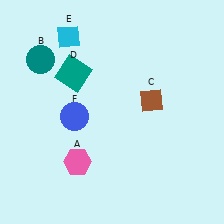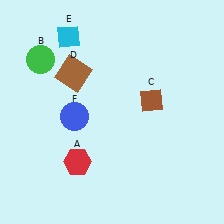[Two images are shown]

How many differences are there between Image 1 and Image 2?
There are 3 differences between the two images.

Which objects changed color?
A changed from pink to red. B changed from teal to green. D changed from teal to brown.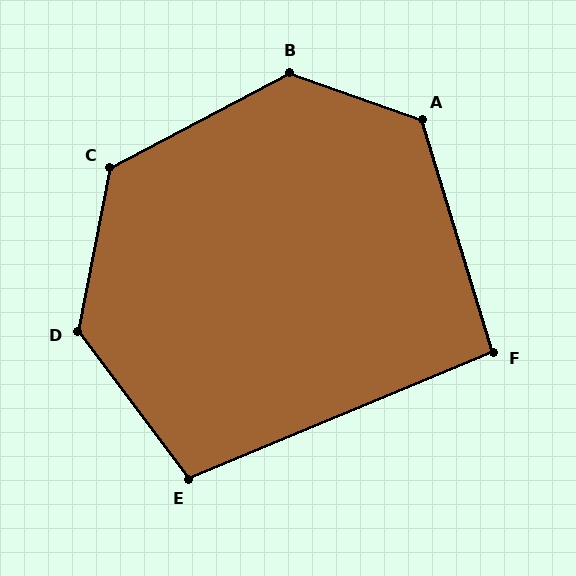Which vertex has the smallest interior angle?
F, at approximately 96 degrees.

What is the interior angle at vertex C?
Approximately 129 degrees (obtuse).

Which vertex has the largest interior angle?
B, at approximately 133 degrees.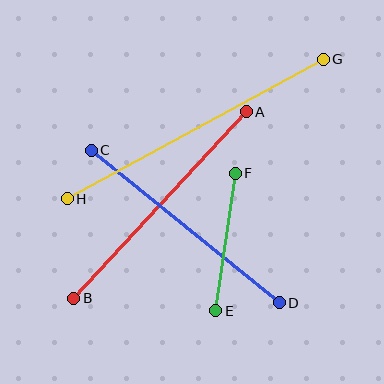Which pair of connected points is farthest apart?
Points G and H are farthest apart.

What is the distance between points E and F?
The distance is approximately 139 pixels.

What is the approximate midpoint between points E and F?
The midpoint is at approximately (226, 242) pixels.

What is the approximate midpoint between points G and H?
The midpoint is at approximately (195, 129) pixels.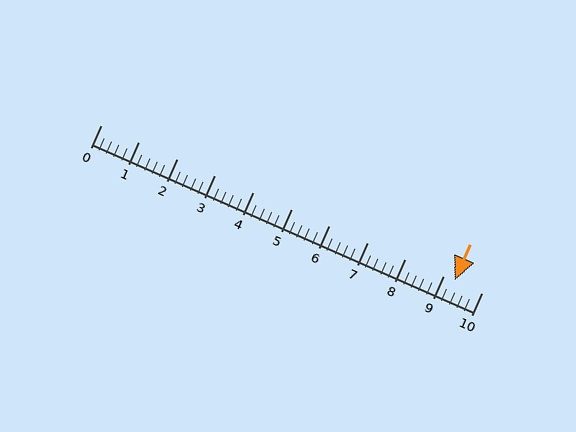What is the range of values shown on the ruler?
The ruler shows values from 0 to 10.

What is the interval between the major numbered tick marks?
The major tick marks are spaced 1 units apart.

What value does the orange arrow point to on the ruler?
The orange arrow points to approximately 9.3.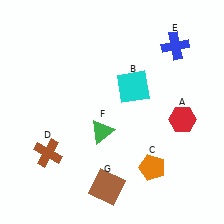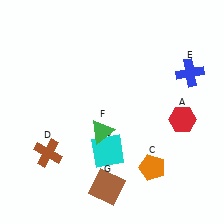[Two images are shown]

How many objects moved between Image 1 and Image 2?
2 objects moved between the two images.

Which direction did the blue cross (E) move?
The blue cross (E) moved down.